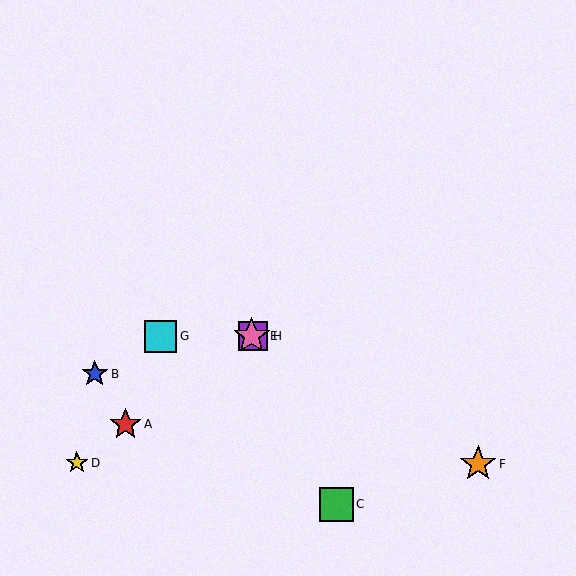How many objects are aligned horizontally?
3 objects (E, G, H) are aligned horizontally.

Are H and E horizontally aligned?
Yes, both are at y≈336.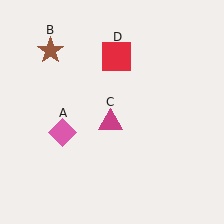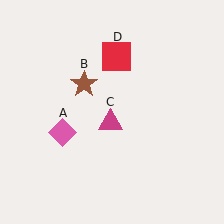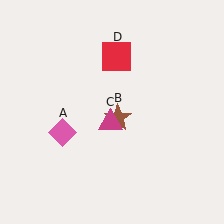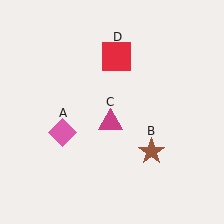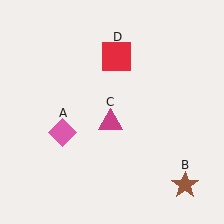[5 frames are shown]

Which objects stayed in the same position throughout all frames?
Pink diamond (object A) and magenta triangle (object C) and red square (object D) remained stationary.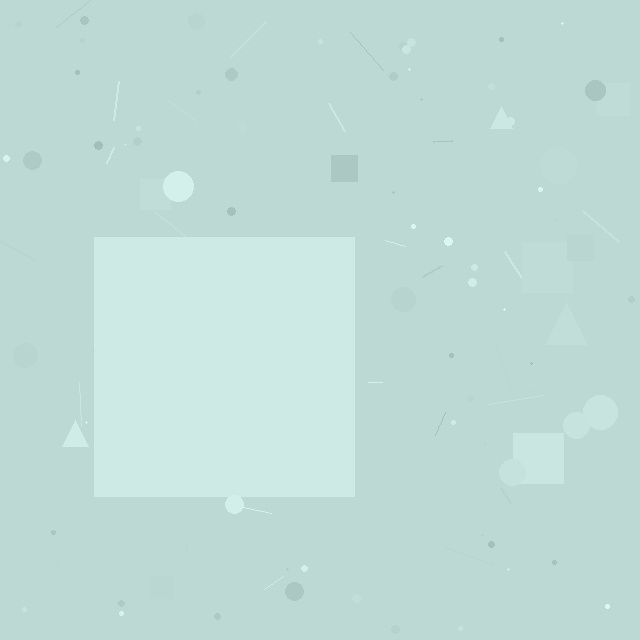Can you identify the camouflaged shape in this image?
The camouflaged shape is a square.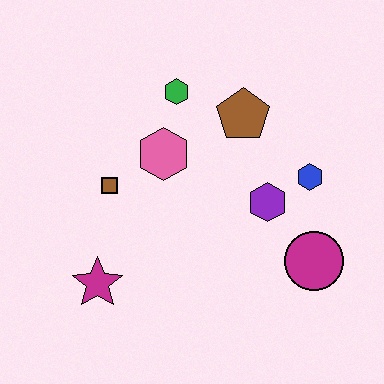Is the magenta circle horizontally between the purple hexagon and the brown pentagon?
No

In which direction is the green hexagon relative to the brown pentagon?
The green hexagon is to the left of the brown pentagon.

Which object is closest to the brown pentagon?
The green hexagon is closest to the brown pentagon.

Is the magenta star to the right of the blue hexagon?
No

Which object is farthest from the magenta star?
The blue hexagon is farthest from the magenta star.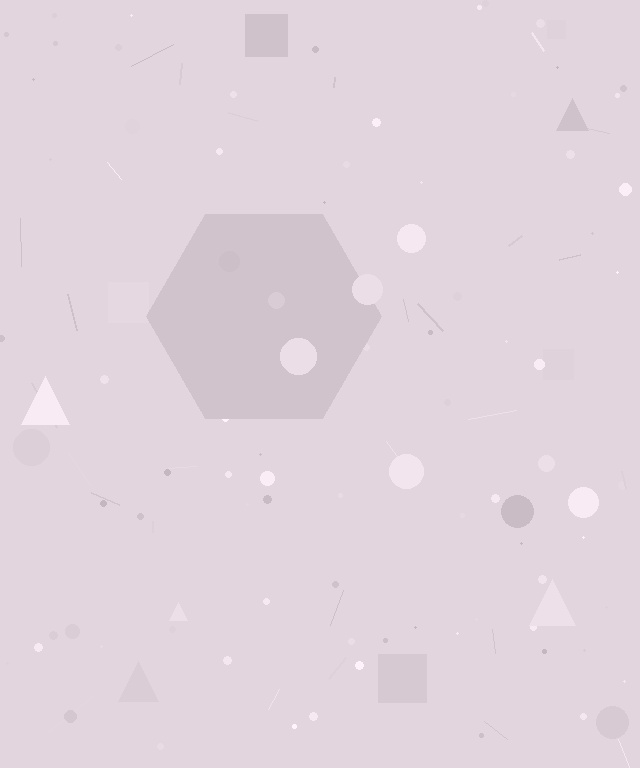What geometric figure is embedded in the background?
A hexagon is embedded in the background.